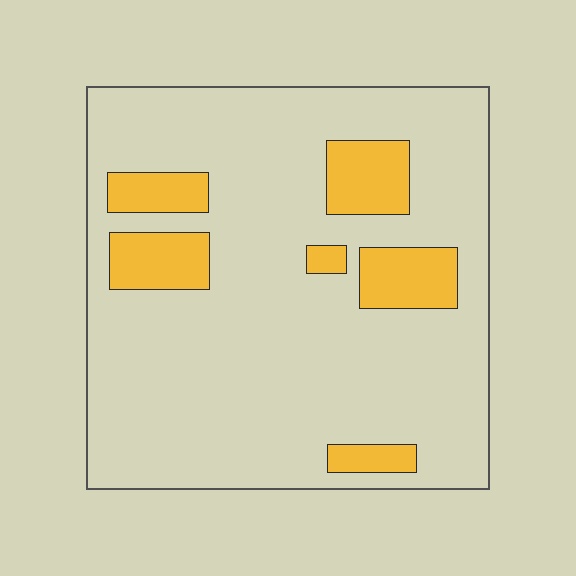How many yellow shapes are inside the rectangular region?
6.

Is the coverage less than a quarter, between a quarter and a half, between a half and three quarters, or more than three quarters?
Less than a quarter.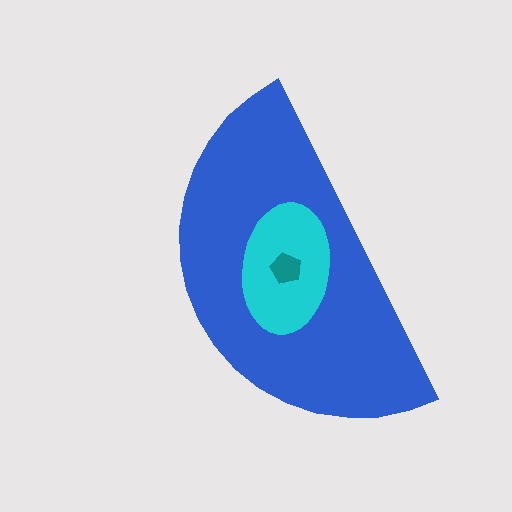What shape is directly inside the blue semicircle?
The cyan ellipse.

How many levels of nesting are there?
3.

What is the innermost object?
The teal pentagon.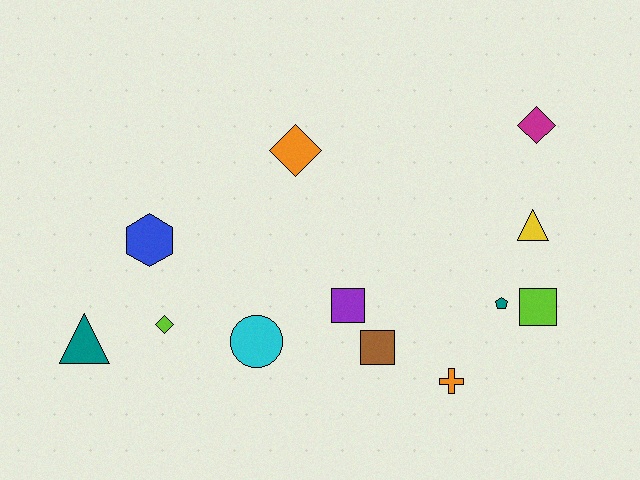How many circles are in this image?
There is 1 circle.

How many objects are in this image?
There are 12 objects.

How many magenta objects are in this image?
There is 1 magenta object.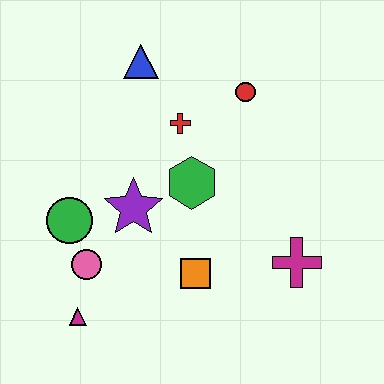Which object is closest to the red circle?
The red cross is closest to the red circle.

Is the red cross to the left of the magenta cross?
Yes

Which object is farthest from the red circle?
The magenta triangle is farthest from the red circle.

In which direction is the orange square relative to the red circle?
The orange square is below the red circle.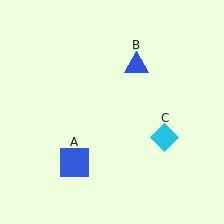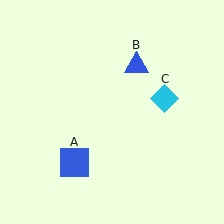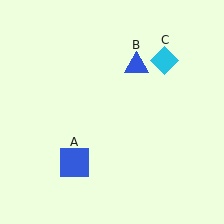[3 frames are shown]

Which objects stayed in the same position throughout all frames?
Blue square (object A) and blue triangle (object B) remained stationary.